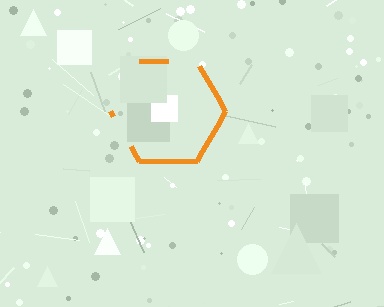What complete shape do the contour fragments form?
The contour fragments form a hexagon.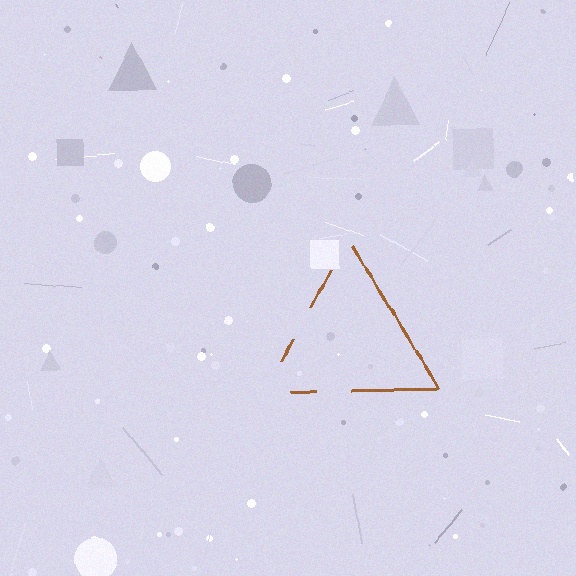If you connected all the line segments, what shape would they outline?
They would outline a triangle.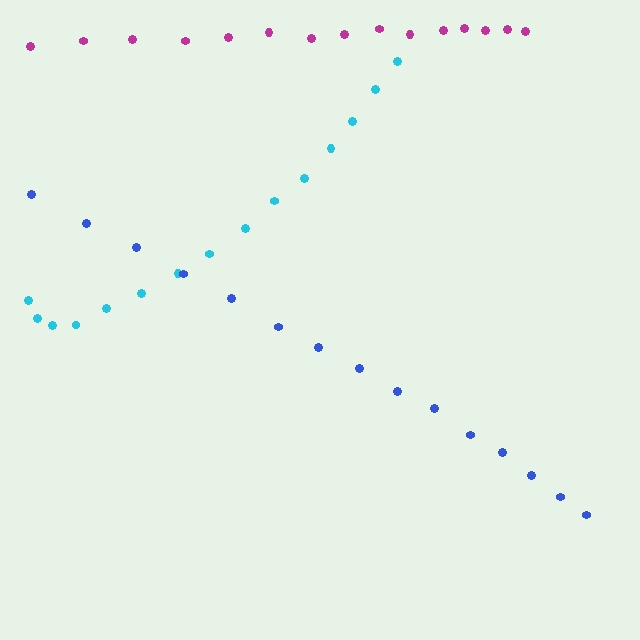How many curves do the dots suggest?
There are 3 distinct paths.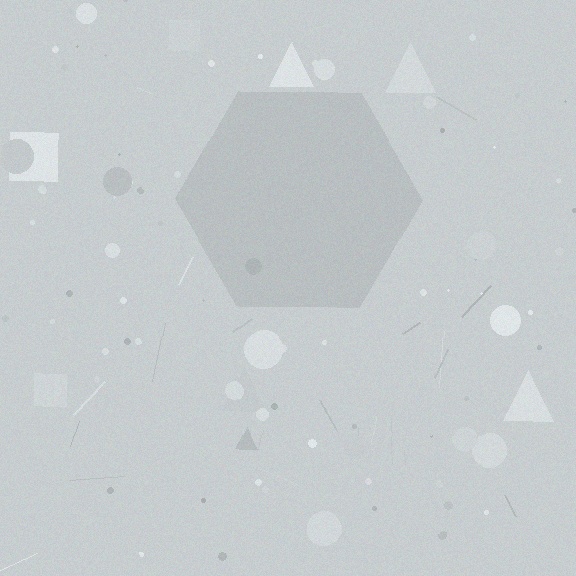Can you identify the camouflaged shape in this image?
The camouflaged shape is a hexagon.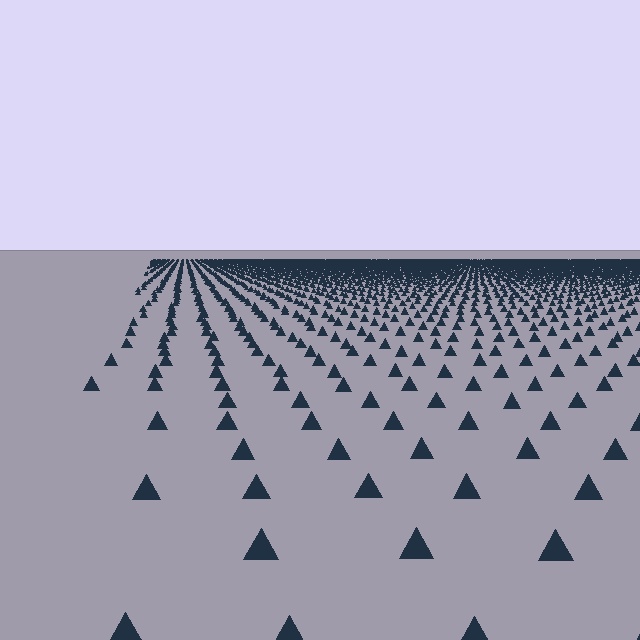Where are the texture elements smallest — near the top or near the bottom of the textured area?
Near the top.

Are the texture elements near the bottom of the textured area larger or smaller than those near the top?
Larger. Near the bottom, elements are closer to the viewer and appear at a bigger on-screen size.